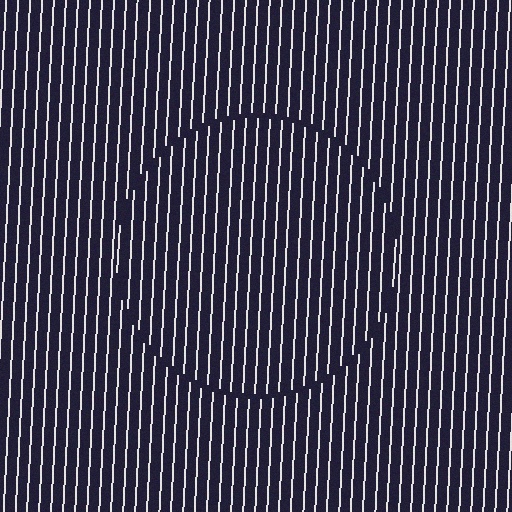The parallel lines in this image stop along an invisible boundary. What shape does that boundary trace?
An illusory circle. The interior of the shape contains the same grating, shifted by half a period — the contour is defined by the phase discontinuity where line-ends from the inner and outer gratings abut.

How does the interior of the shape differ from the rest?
The interior of the shape contains the same grating, shifted by half a period — the contour is defined by the phase discontinuity where line-ends from the inner and outer gratings abut.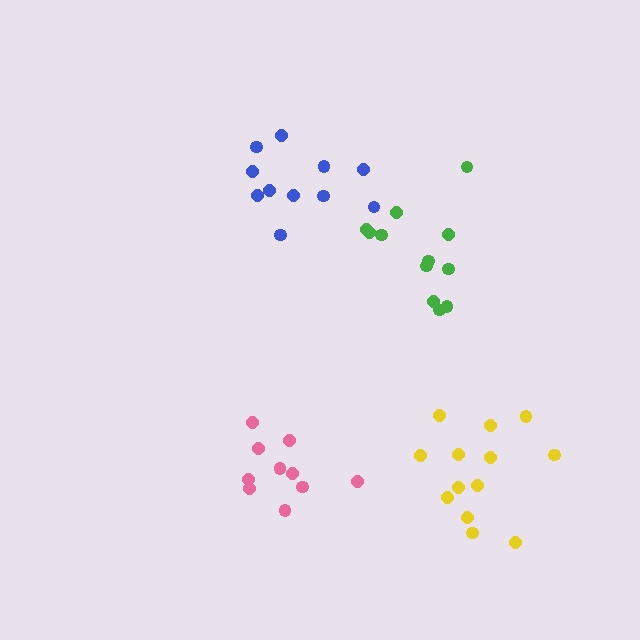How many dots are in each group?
Group 1: 13 dots, Group 2: 10 dots, Group 3: 11 dots, Group 4: 12 dots (46 total).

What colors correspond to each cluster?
The clusters are colored: yellow, pink, blue, green.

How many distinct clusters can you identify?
There are 4 distinct clusters.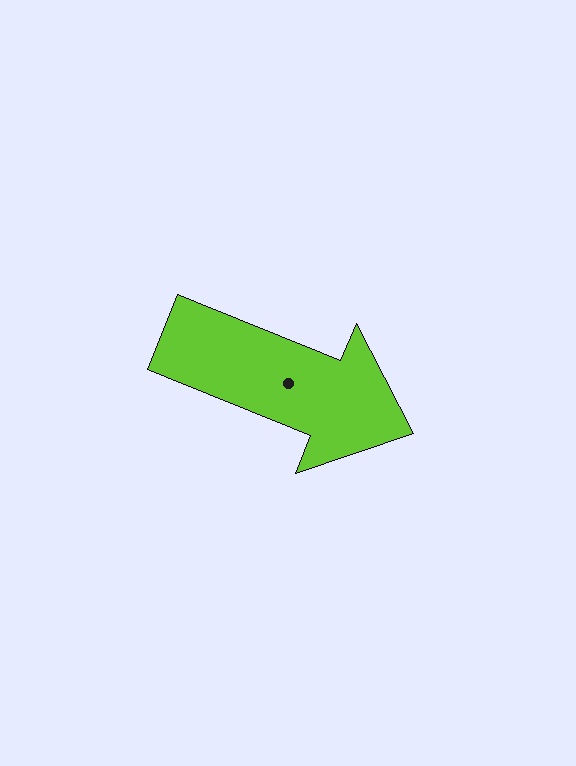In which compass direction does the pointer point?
East.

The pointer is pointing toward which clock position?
Roughly 4 o'clock.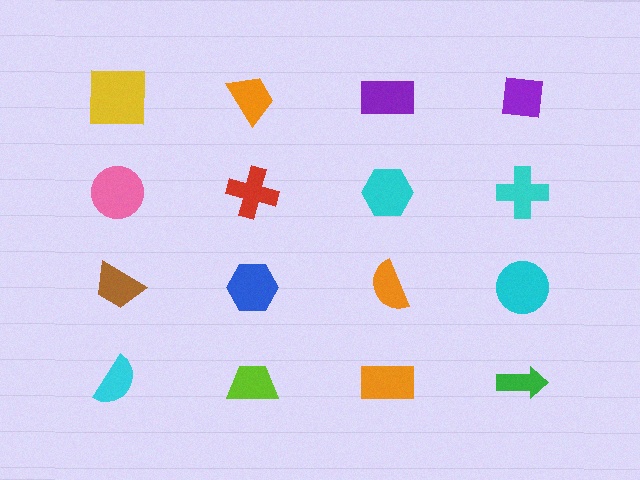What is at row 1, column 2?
An orange trapezoid.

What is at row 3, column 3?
An orange semicircle.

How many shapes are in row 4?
4 shapes.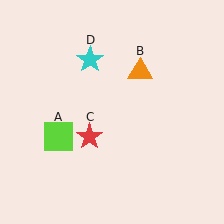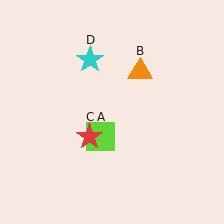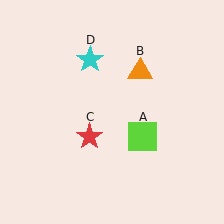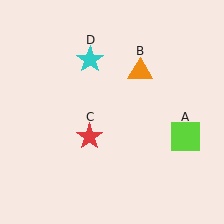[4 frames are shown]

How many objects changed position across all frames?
1 object changed position: lime square (object A).